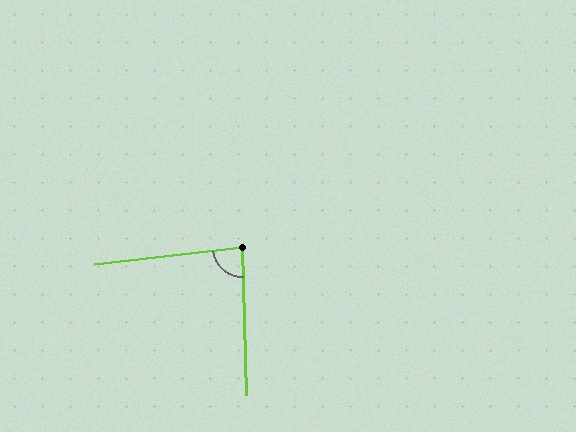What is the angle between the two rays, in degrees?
Approximately 85 degrees.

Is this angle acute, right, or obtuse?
It is approximately a right angle.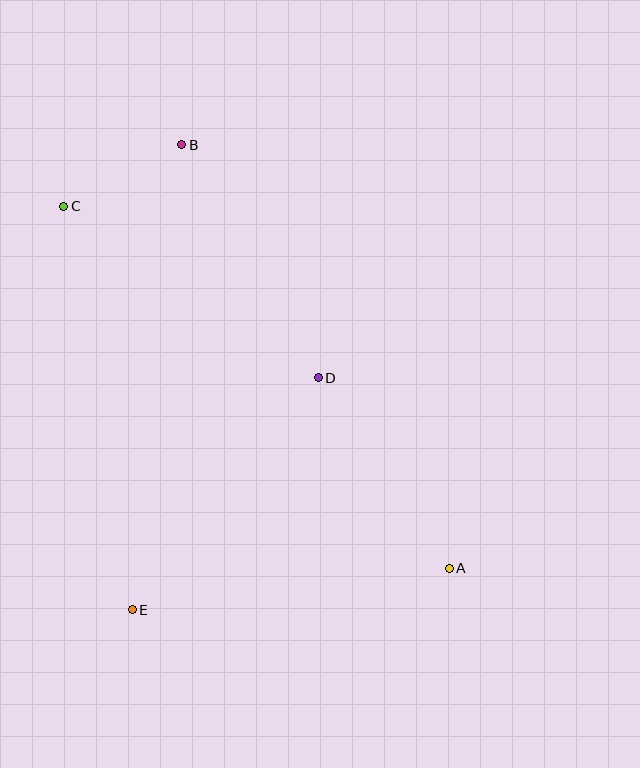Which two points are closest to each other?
Points B and C are closest to each other.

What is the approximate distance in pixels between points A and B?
The distance between A and B is approximately 501 pixels.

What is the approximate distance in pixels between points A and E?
The distance between A and E is approximately 320 pixels.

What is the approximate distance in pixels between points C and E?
The distance between C and E is approximately 410 pixels.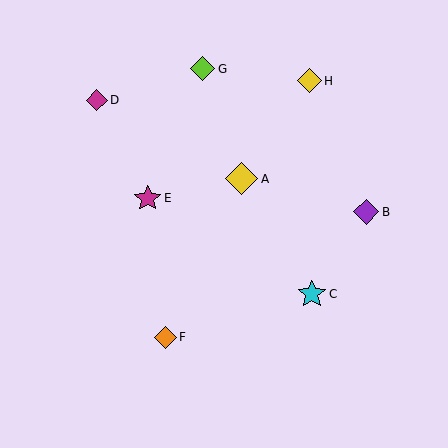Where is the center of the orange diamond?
The center of the orange diamond is at (165, 337).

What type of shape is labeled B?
Shape B is a purple diamond.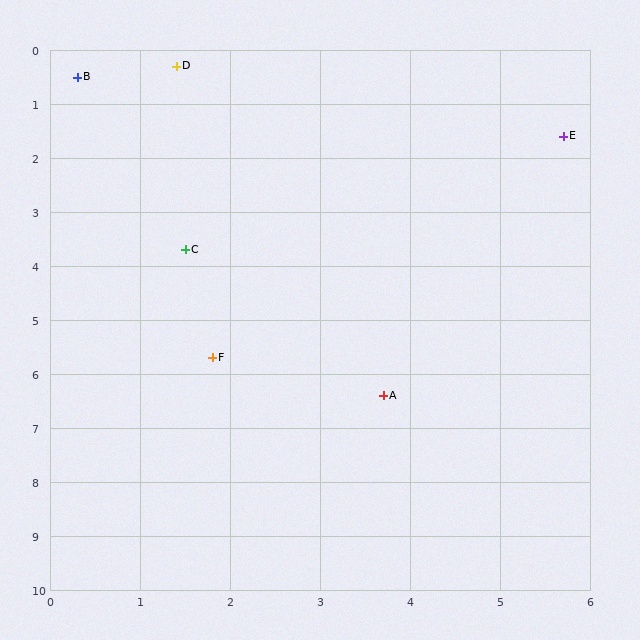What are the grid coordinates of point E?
Point E is at approximately (5.7, 1.6).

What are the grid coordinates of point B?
Point B is at approximately (0.3, 0.5).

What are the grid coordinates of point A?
Point A is at approximately (3.7, 6.4).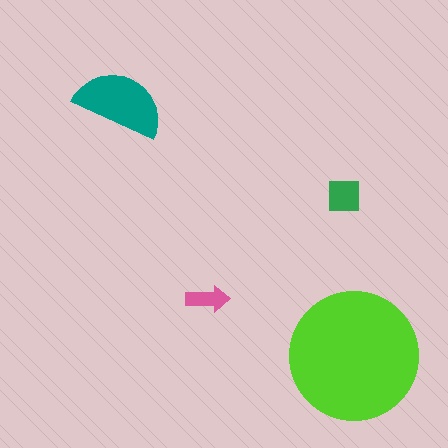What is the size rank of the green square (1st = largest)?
3rd.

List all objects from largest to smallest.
The lime circle, the teal semicircle, the green square, the pink arrow.